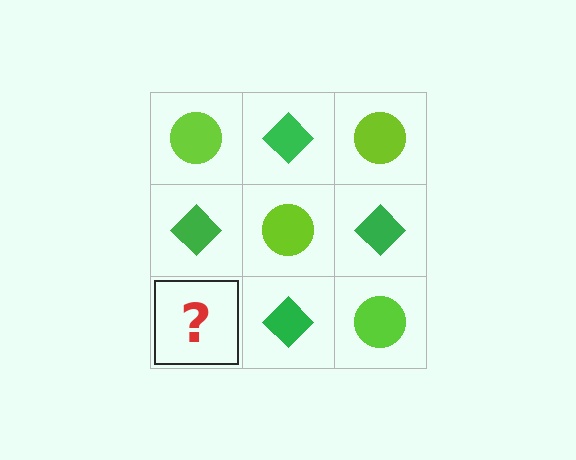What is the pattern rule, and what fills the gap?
The rule is that it alternates lime circle and green diamond in a checkerboard pattern. The gap should be filled with a lime circle.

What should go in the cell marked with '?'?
The missing cell should contain a lime circle.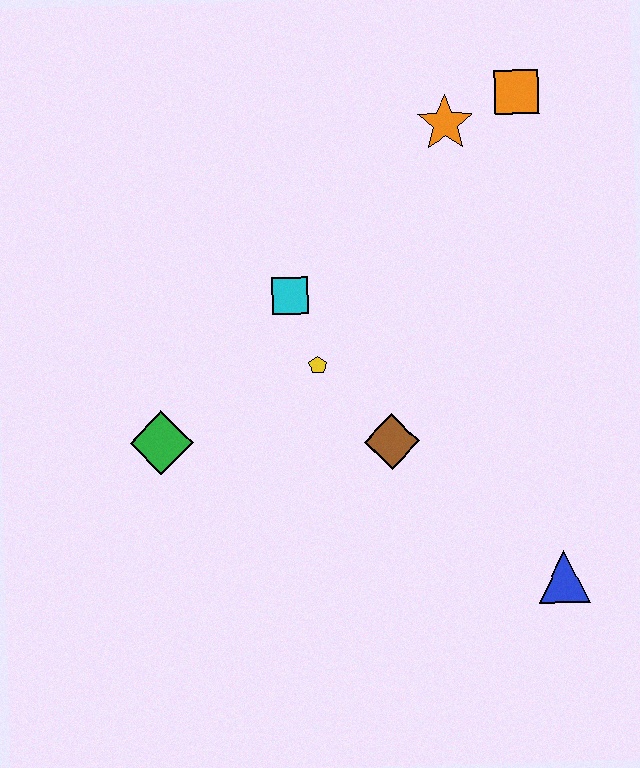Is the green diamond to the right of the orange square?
No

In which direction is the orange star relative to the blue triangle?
The orange star is above the blue triangle.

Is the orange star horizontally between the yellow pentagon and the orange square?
Yes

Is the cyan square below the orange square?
Yes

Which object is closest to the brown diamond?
The yellow pentagon is closest to the brown diamond.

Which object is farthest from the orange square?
The green diamond is farthest from the orange square.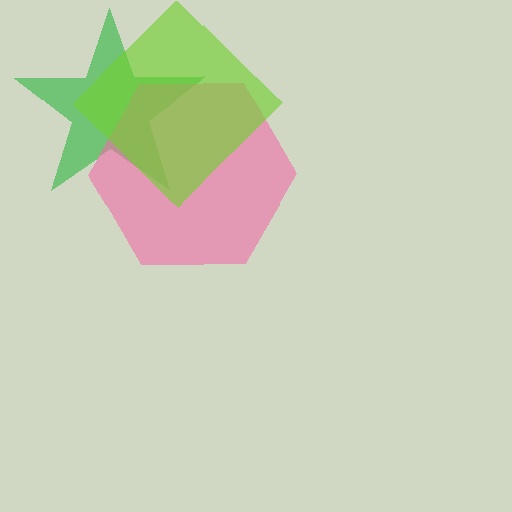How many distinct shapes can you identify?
There are 3 distinct shapes: a green star, a pink hexagon, a lime diamond.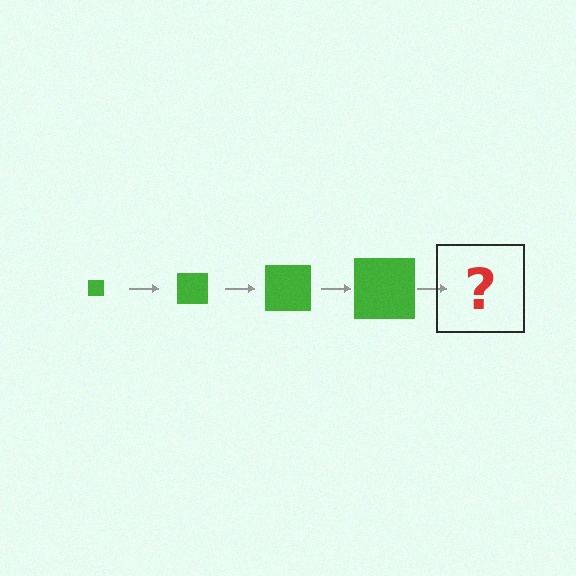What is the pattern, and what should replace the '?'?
The pattern is that the square gets progressively larger each step. The '?' should be a green square, larger than the previous one.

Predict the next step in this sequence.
The next step is a green square, larger than the previous one.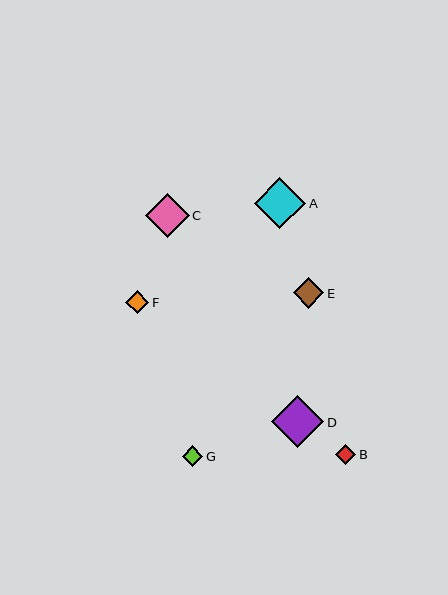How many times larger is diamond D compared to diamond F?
Diamond D is approximately 2.3 times the size of diamond F.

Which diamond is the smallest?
Diamond B is the smallest with a size of approximately 20 pixels.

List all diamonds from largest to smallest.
From largest to smallest: D, A, C, E, F, G, B.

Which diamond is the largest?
Diamond D is the largest with a size of approximately 52 pixels.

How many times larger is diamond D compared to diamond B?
Diamond D is approximately 2.6 times the size of diamond B.